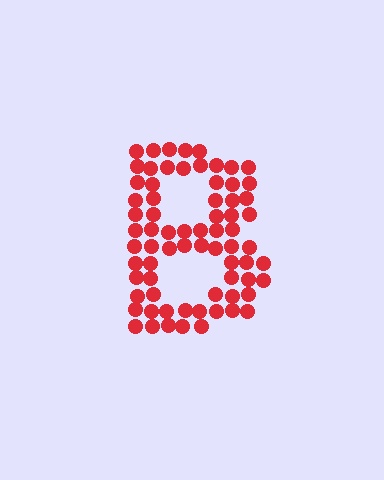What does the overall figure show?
The overall figure shows the letter B.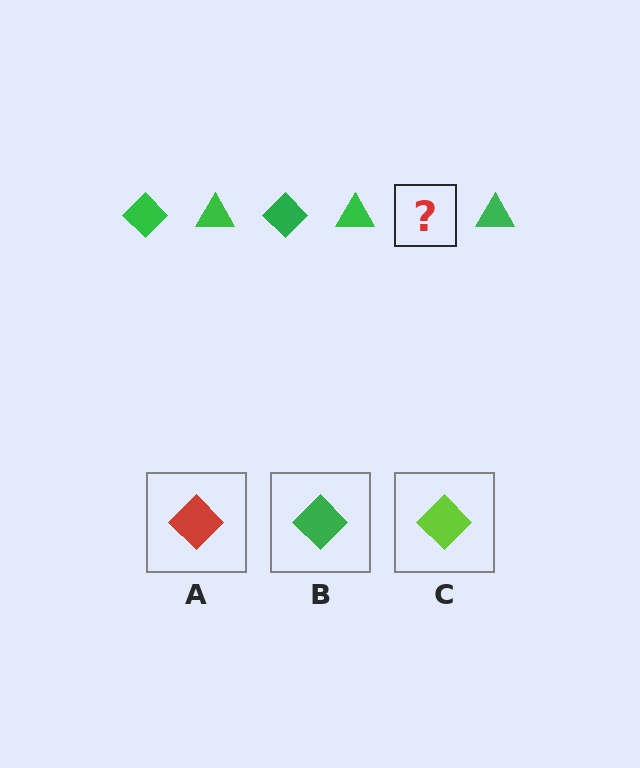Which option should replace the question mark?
Option B.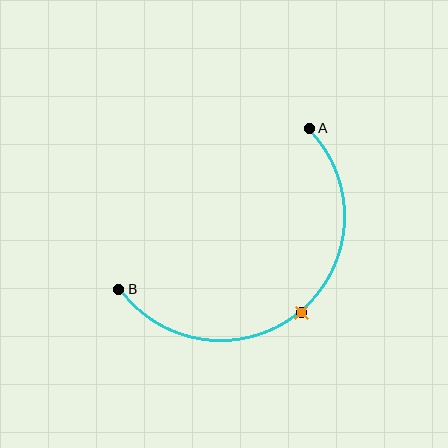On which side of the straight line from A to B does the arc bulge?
The arc bulges below and to the right of the straight line connecting A and B.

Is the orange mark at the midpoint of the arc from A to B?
Yes. The orange mark lies on the arc at equal arc-length from both A and B — it is the arc midpoint.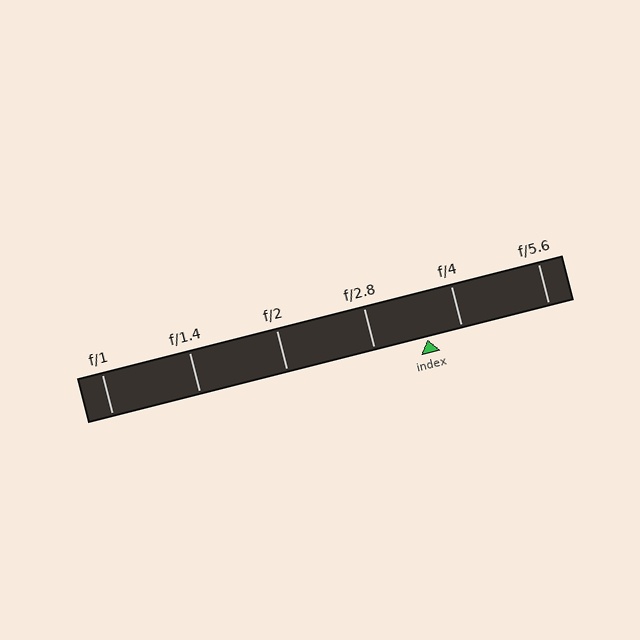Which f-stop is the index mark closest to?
The index mark is closest to f/4.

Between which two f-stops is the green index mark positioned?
The index mark is between f/2.8 and f/4.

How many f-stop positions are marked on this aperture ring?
There are 6 f-stop positions marked.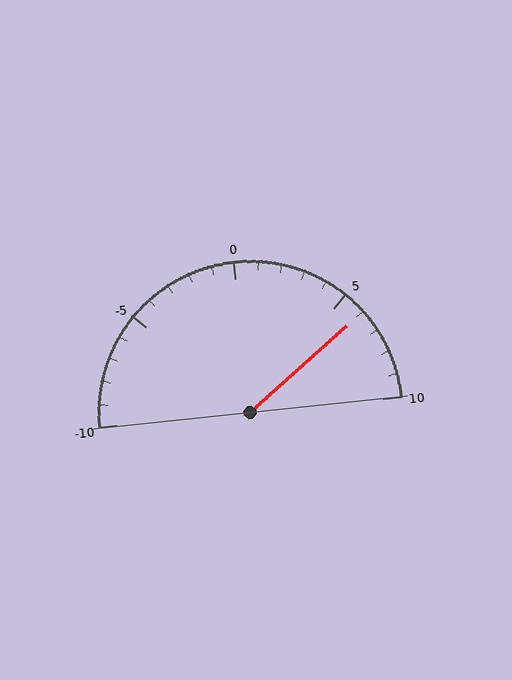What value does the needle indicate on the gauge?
The needle indicates approximately 6.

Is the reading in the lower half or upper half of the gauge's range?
The reading is in the upper half of the range (-10 to 10).